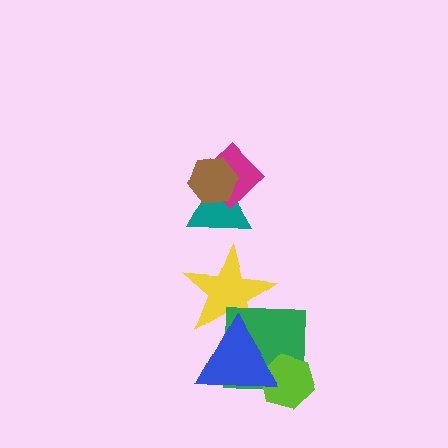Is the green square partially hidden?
Yes, it is partially covered by another shape.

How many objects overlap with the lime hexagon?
2 objects overlap with the lime hexagon.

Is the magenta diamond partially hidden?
Yes, it is partially covered by another shape.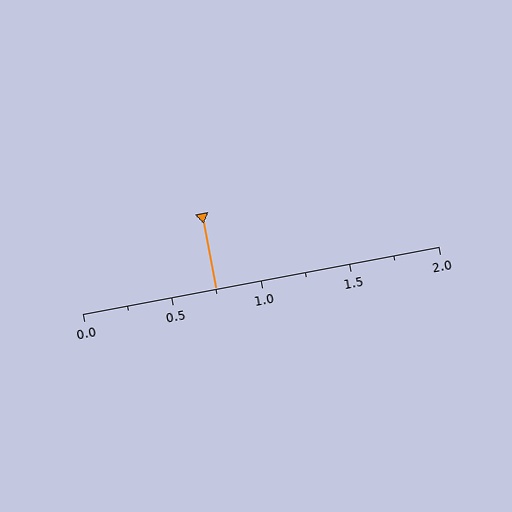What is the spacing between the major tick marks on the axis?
The major ticks are spaced 0.5 apart.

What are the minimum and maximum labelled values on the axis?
The axis runs from 0.0 to 2.0.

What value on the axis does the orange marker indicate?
The marker indicates approximately 0.75.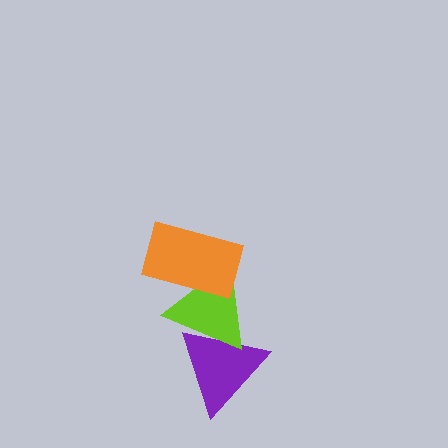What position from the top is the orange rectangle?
The orange rectangle is 1st from the top.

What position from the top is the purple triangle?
The purple triangle is 3rd from the top.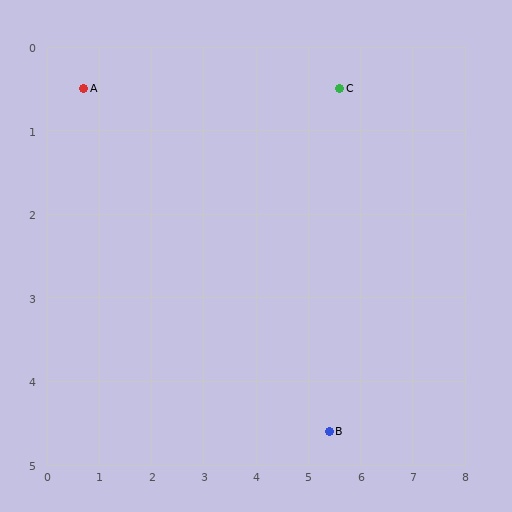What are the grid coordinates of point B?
Point B is at approximately (5.4, 4.6).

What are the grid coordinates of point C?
Point C is at approximately (5.6, 0.5).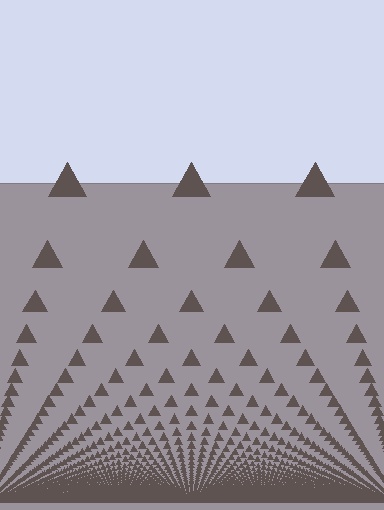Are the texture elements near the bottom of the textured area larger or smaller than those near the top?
Smaller. The gradient is inverted — elements near the bottom are smaller and denser.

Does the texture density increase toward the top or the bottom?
Density increases toward the bottom.